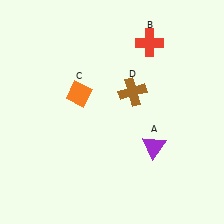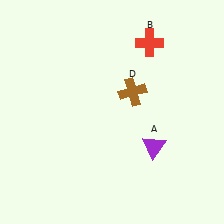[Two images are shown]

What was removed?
The orange diamond (C) was removed in Image 2.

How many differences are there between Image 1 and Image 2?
There is 1 difference between the two images.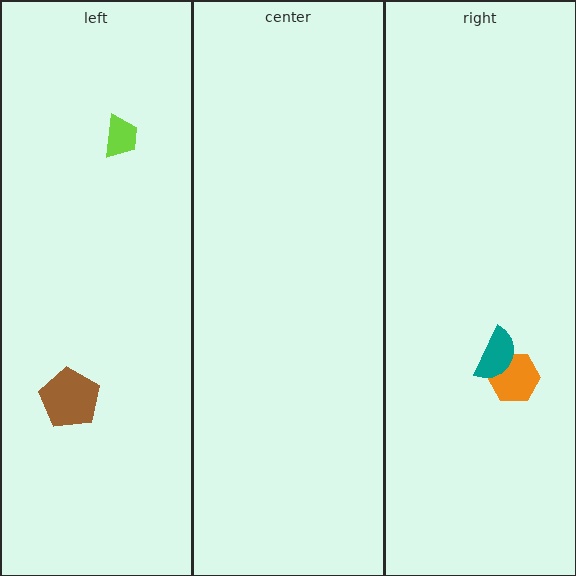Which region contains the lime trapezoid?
The left region.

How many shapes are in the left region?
2.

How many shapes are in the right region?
2.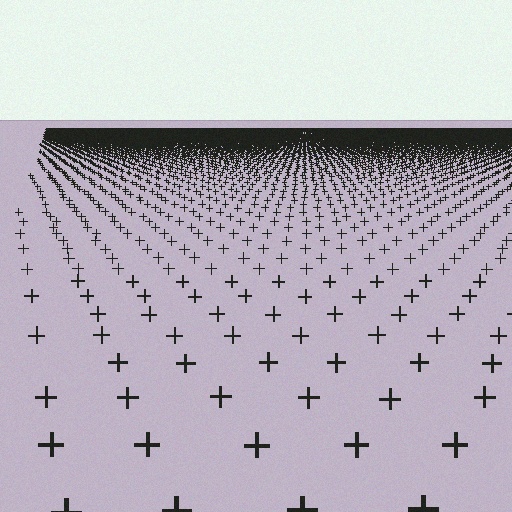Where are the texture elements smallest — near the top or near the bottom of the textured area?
Near the top.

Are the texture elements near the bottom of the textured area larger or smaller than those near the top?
Larger. Near the bottom, elements are closer to the viewer and appear at a bigger on-screen size.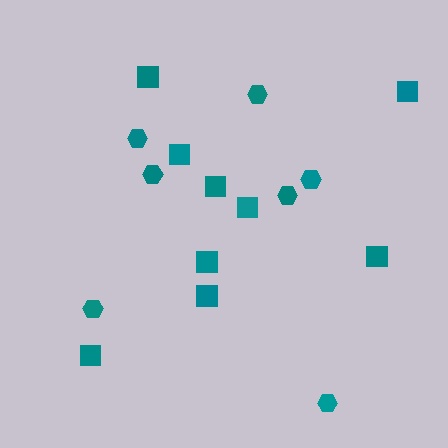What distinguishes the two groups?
There are 2 groups: one group of hexagons (7) and one group of squares (9).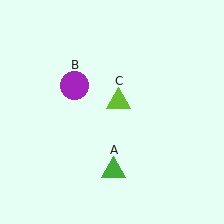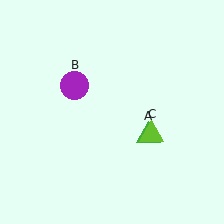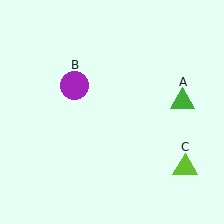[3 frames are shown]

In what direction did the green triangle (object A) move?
The green triangle (object A) moved up and to the right.